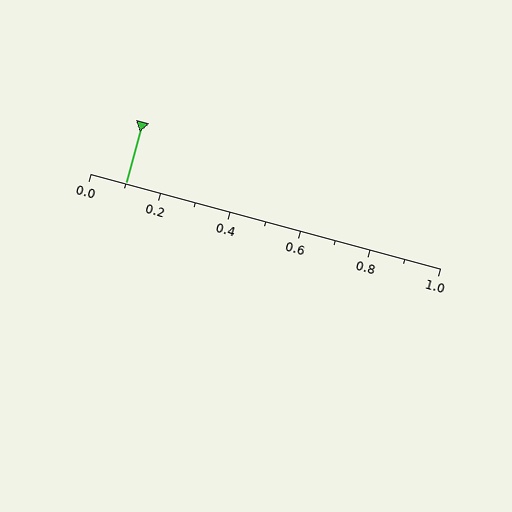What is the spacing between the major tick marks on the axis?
The major ticks are spaced 0.2 apart.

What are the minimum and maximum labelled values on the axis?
The axis runs from 0.0 to 1.0.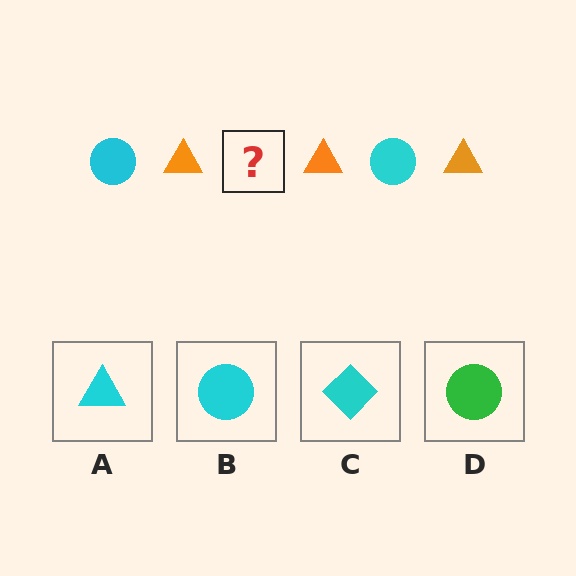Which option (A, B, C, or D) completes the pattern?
B.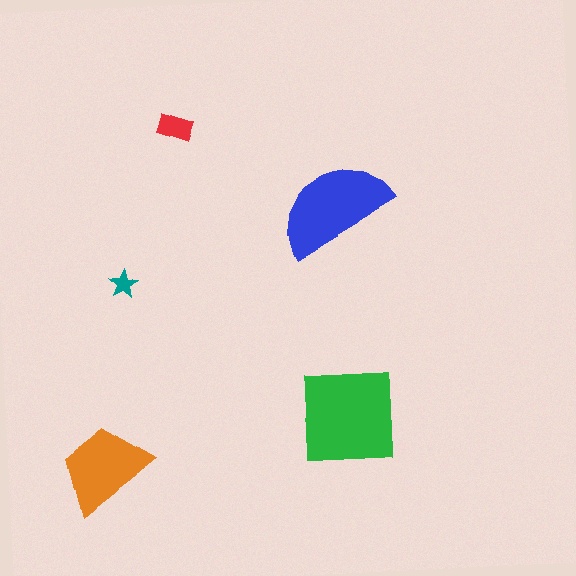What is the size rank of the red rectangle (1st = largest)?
4th.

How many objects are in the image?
There are 5 objects in the image.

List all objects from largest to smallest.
The green square, the blue semicircle, the orange trapezoid, the red rectangle, the teal star.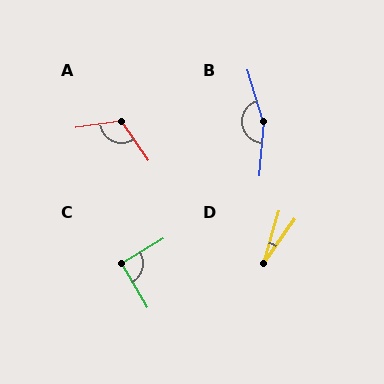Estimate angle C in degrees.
Approximately 91 degrees.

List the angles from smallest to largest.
D (19°), C (91°), A (116°), B (159°).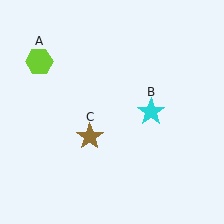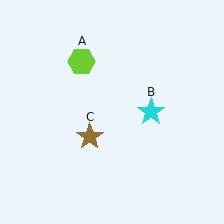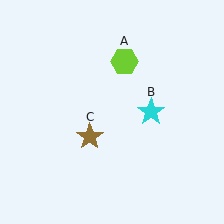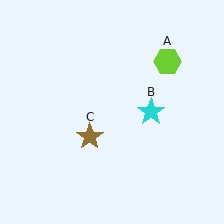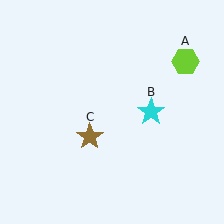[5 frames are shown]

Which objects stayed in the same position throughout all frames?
Cyan star (object B) and brown star (object C) remained stationary.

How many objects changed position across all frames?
1 object changed position: lime hexagon (object A).